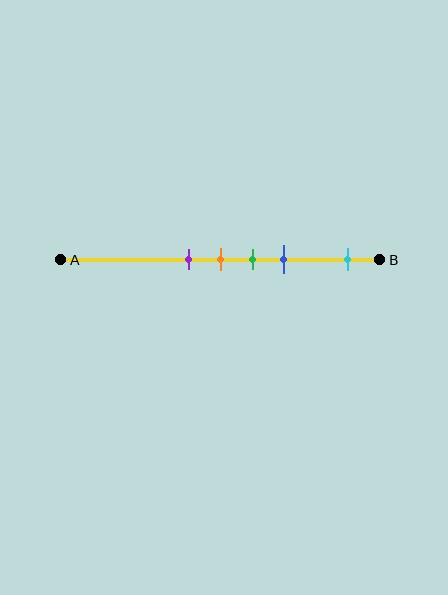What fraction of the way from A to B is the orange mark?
The orange mark is approximately 50% (0.5) of the way from A to B.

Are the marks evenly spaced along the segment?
No, the marks are not evenly spaced.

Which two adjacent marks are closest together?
The purple and orange marks are the closest adjacent pair.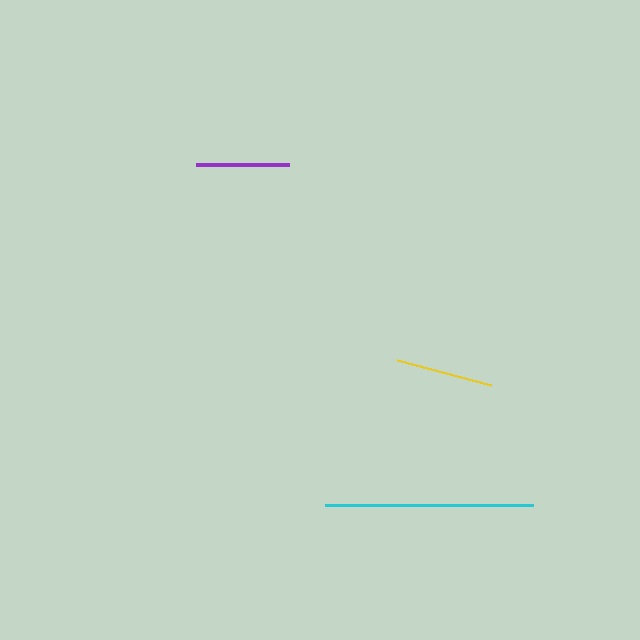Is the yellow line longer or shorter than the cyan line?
The cyan line is longer than the yellow line.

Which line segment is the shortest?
The purple line is the shortest at approximately 93 pixels.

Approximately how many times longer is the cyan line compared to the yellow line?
The cyan line is approximately 2.1 times the length of the yellow line.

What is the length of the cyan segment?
The cyan segment is approximately 208 pixels long.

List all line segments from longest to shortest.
From longest to shortest: cyan, yellow, purple.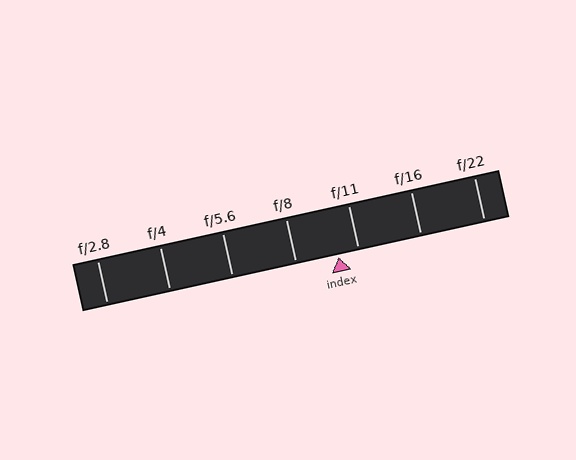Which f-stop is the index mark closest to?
The index mark is closest to f/11.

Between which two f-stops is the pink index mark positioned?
The index mark is between f/8 and f/11.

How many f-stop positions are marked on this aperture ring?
There are 7 f-stop positions marked.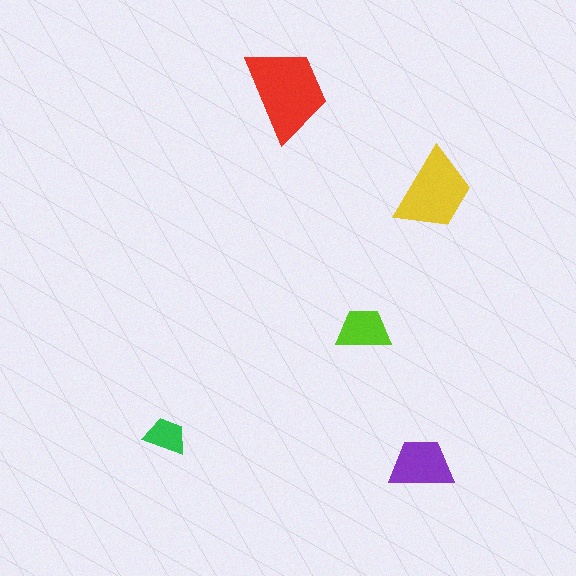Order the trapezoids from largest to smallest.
the red one, the yellow one, the purple one, the lime one, the green one.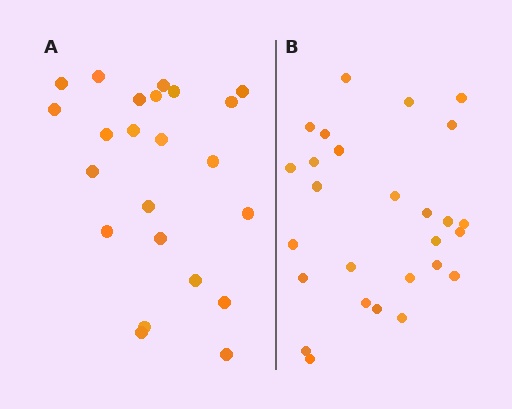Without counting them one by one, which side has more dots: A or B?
Region B (the right region) has more dots.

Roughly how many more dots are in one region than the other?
Region B has about 4 more dots than region A.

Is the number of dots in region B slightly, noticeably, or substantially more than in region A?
Region B has only slightly more — the two regions are fairly close. The ratio is roughly 1.2 to 1.